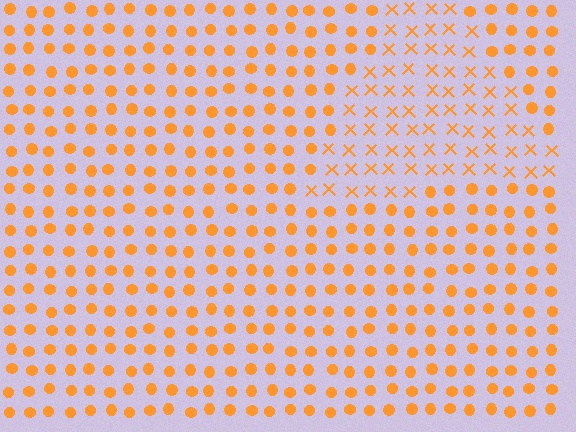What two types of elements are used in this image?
The image uses X marks inside the triangle region and circles outside it.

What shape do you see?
I see a triangle.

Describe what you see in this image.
The image is filled with small orange elements arranged in a uniform grid. A triangle-shaped region contains X marks, while the surrounding area contains circles. The boundary is defined purely by the change in element shape.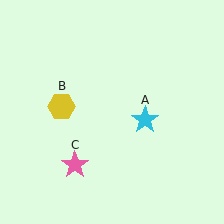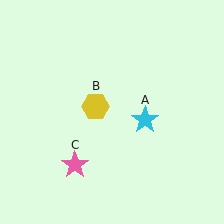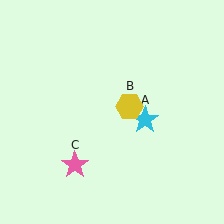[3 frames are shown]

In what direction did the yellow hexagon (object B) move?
The yellow hexagon (object B) moved right.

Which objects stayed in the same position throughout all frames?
Cyan star (object A) and pink star (object C) remained stationary.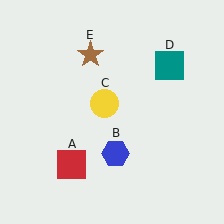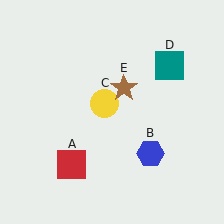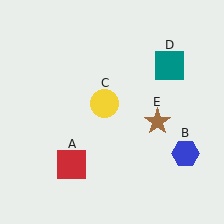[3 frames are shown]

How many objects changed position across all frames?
2 objects changed position: blue hexagon (object B), brown star (object E).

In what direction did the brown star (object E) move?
The brown star (object E) moved down and to the right.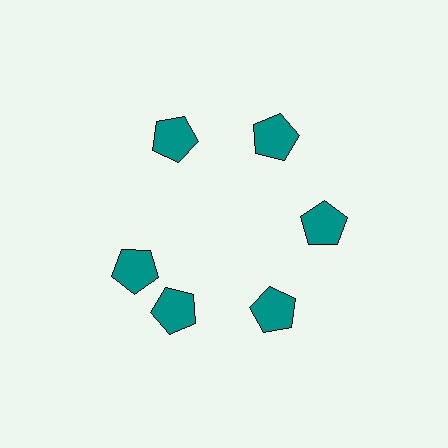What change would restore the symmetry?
The symmetry would be restored by rotating it back into even spacing with its neighbors so that all 6 pentagons sit at equal angles and equal distance from the center.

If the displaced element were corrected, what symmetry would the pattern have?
It would have 6-fold rotational symmetry — the pattern would map onto itself every 60 degrees.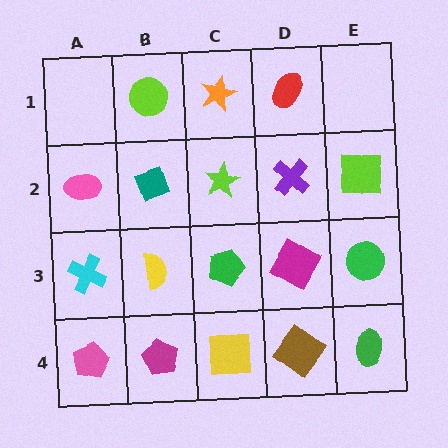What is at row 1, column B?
A lime circle.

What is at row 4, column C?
A yellow square.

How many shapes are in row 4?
5 shapes.